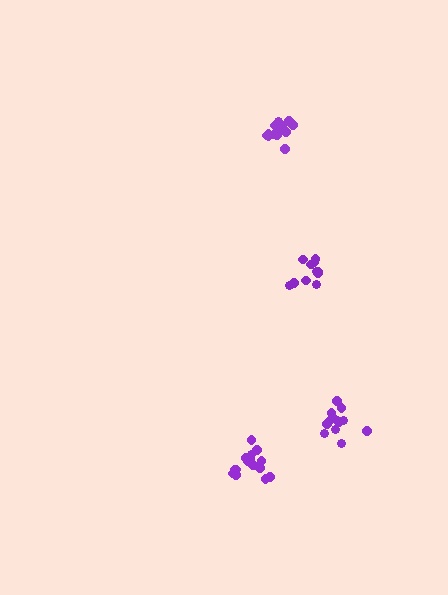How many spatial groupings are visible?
There are 4 spatial groupings.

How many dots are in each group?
Group 1: 15 dots, Group 2: 14 dots, Group 3: 11 dots, Group 4: 15 dots (55 total).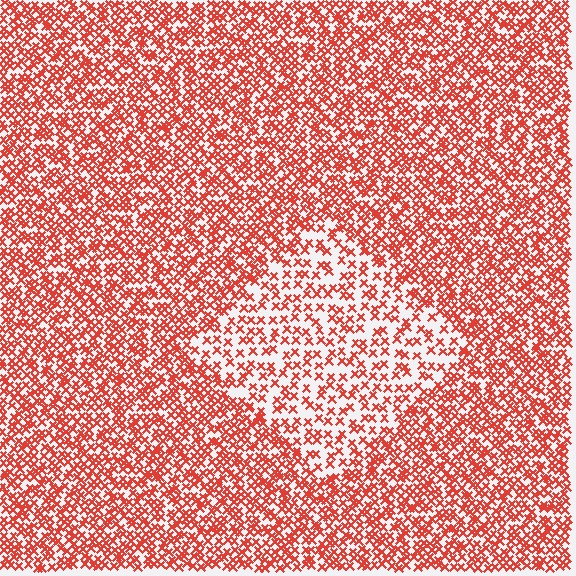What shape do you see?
I see a diamond.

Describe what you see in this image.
The image contains small red elements arranged at two different densities. A diamond-shaped region is visible where the elements are less densely packed than the surrounding area.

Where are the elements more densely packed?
The elements are more densely packed outside the diamond boundary.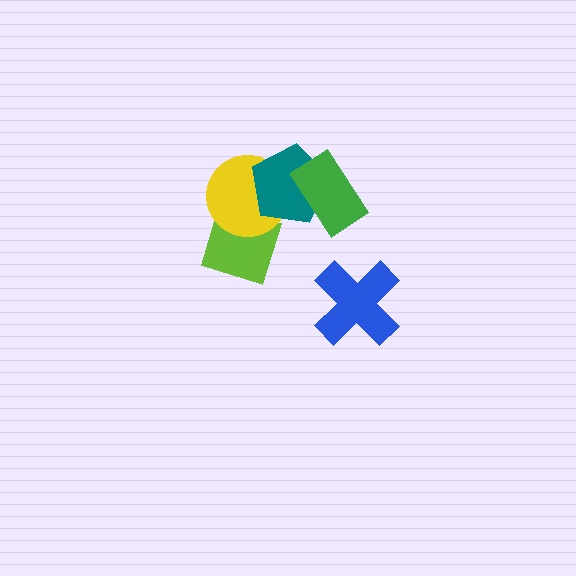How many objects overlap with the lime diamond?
2 objects overlap with the lime diamond.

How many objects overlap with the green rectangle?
1 object overlaps with the green rectangle.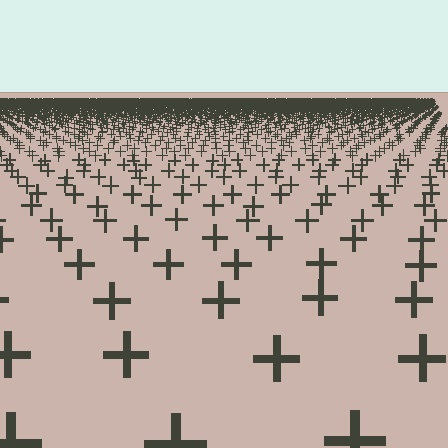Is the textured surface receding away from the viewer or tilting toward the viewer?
The surface is receding away from the viewer. Texture elements get smaller and denser toward the top.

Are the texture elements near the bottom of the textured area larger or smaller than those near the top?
Larger. Near the bottom, elements are closer to the viewer and appear at a bigger on-screen size.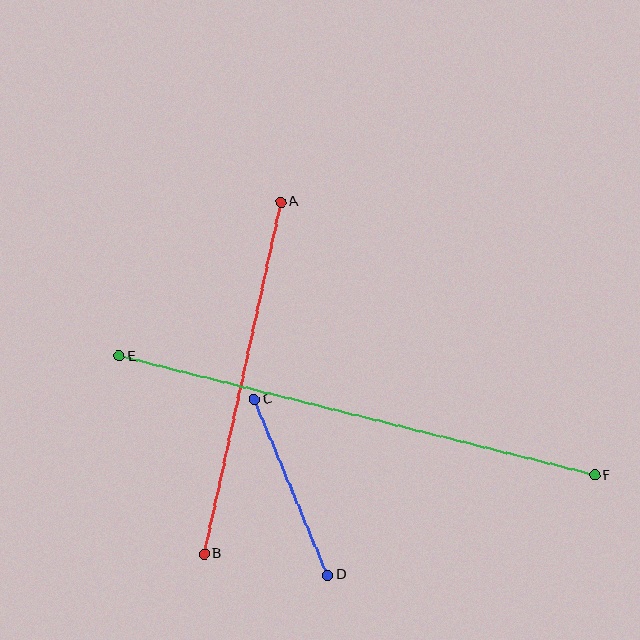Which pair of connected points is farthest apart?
Points E and F are farthest apart.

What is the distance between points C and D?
The distance is approximately 190 pixels.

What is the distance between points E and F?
The distance is approximately 490 pixels.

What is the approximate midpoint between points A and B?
The midpoint is at approximately (242, 378) pixels.